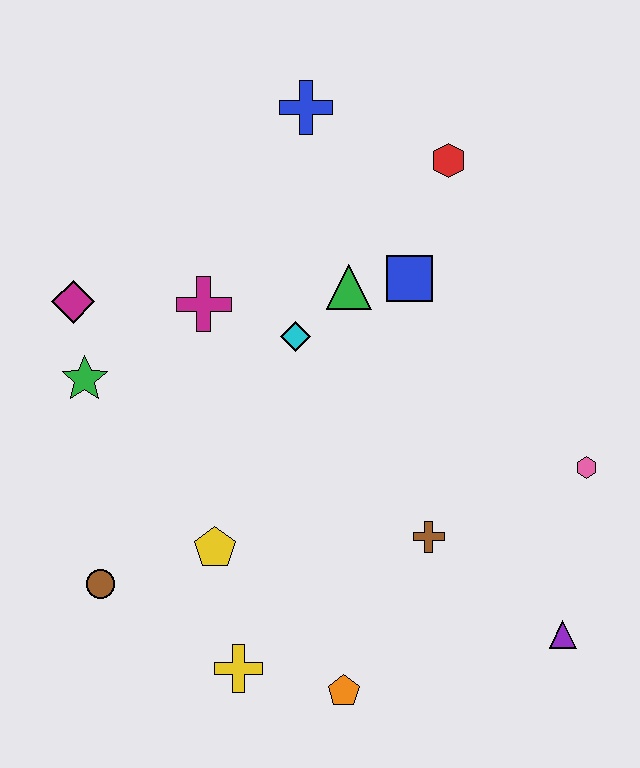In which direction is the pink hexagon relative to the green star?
The pink hexagon is to the right of the green star.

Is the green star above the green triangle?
No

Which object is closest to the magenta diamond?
The green star is closest to the magenta diamond.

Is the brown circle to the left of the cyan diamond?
Yes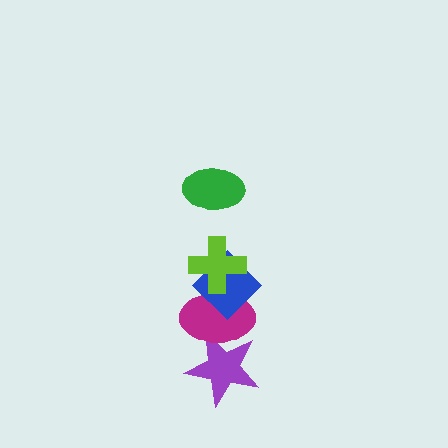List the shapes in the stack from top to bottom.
From top to bottom: the green ellipse, the lime cross, the blue diamond, the magenta ellipse, the purple star.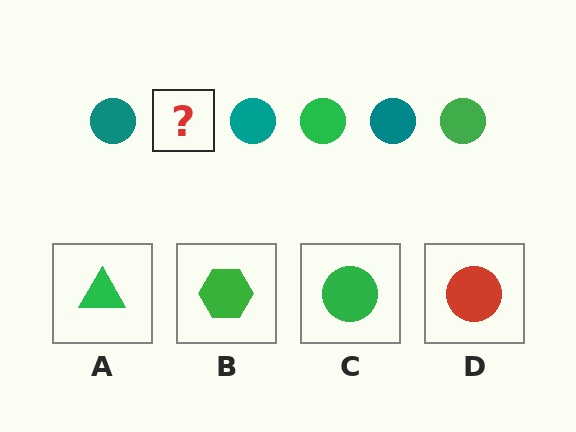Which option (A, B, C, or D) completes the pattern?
C.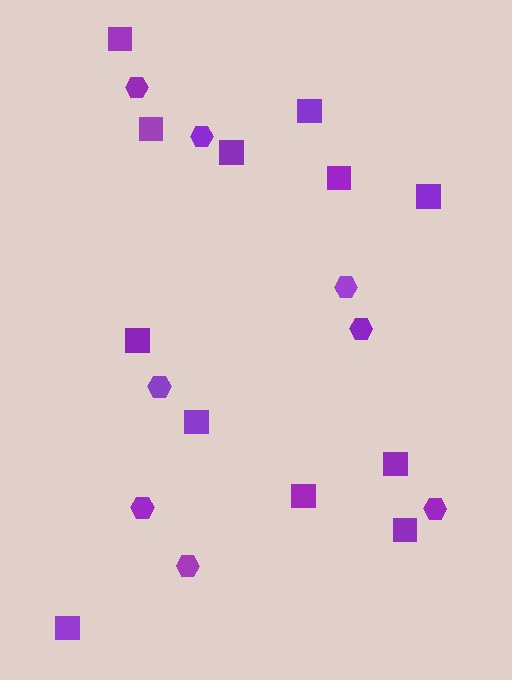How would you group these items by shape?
There are 2 groups: one group of squares (12) and one group of hexagons (8).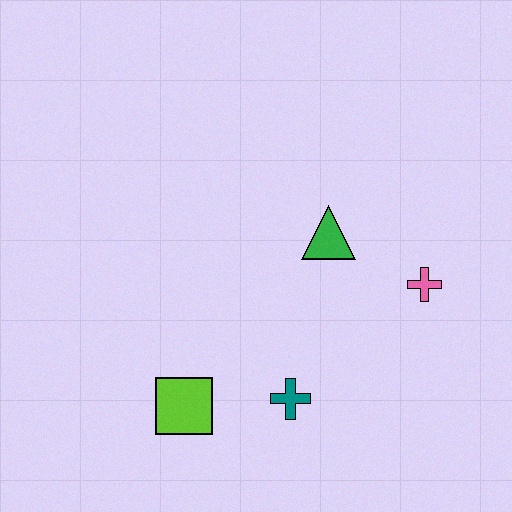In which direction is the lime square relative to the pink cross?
The lime square is to the left of the pink cross.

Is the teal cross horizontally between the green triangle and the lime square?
Yes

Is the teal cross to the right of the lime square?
Yes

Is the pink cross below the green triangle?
Yes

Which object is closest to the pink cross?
The green triangle is closest to the pink cross.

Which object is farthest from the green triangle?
The lime square is farthest from the green triangle.